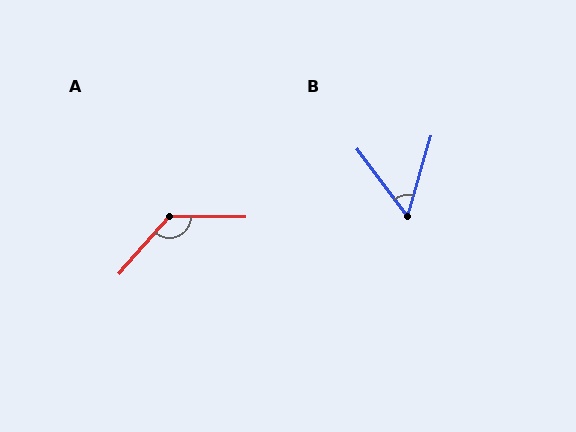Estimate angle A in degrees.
Approximately 131 degrees.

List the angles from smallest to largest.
B (53°), A (131°).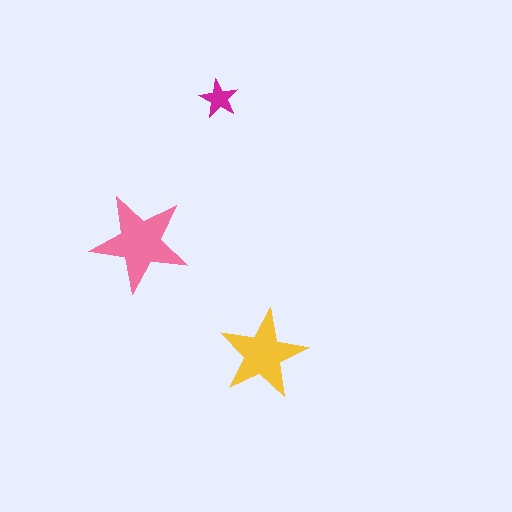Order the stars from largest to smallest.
the pink one, the yellow one, the magenta one.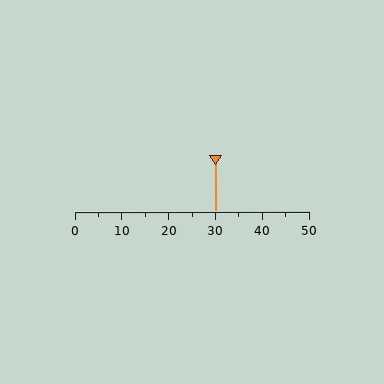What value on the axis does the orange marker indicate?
The marker indicates approximately 30.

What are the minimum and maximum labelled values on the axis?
The axis runs from 0 to 50.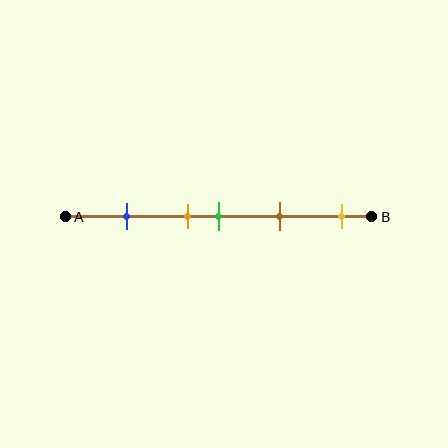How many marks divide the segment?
There are 5 marks dividing the segment.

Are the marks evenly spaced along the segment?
No, the marks are not evenly spaced.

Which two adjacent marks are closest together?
The orange and green marks are the closest adjacent pair.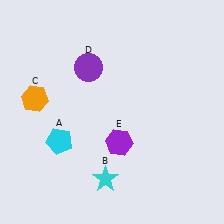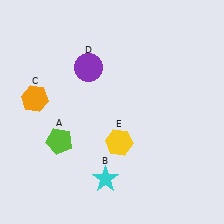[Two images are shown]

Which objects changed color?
A changed from cyan to lime. E changed from purple to yellow.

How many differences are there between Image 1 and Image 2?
There are 2 differences between the two images.